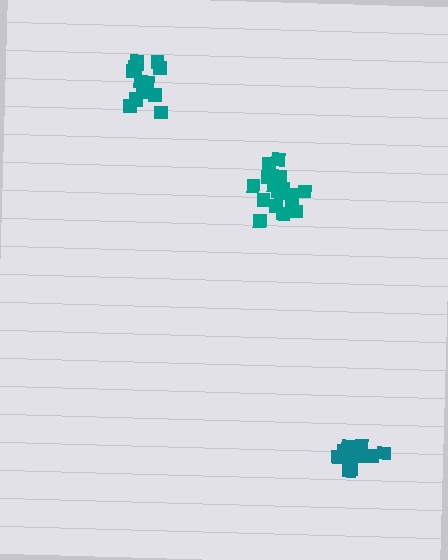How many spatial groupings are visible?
There are 3 spatial groupings.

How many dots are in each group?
Group 1: 15 dots, Group 2: 18 dots, Group 3: 14 dots (47 total).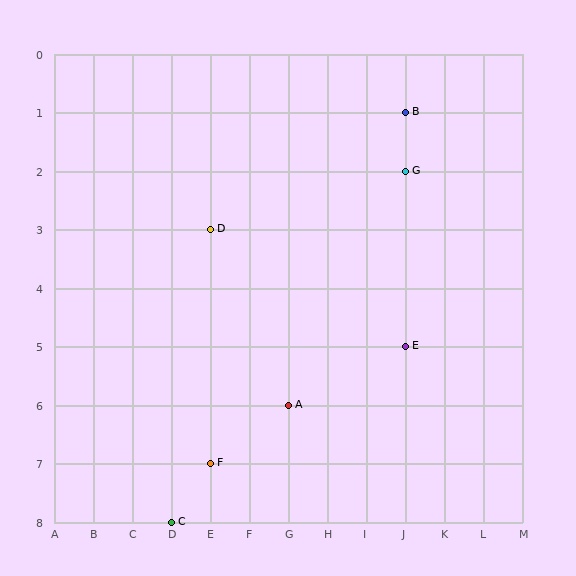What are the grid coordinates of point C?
Point C is at grid coordinates (D, 8).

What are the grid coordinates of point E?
Point E is at grid coordinates (J, 5).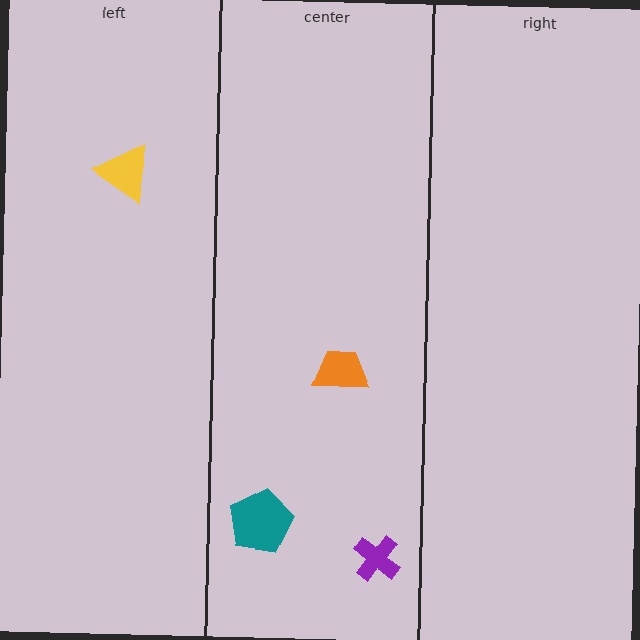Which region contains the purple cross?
The center region.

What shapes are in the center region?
The teal pentagon, the orange trapezoid, the purple cross.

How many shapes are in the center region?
3.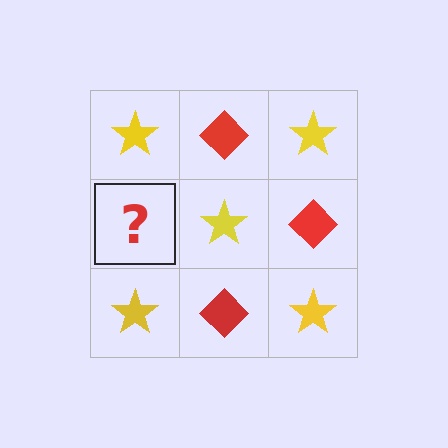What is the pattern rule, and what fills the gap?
The rule is that it alternates yellow star and red diamond in a checkerboard pattern. The gap should be filled with a red diamond.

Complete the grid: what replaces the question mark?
The question mark should be replaced with a red diamond.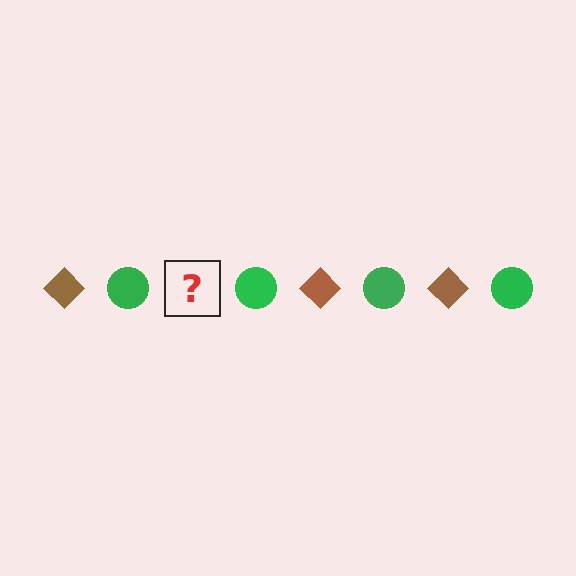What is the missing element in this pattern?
The missing element is a brown diamond.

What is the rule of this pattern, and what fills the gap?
The rule is that the pattern alternates between brown diamond and green circle. The gap should be filled with a brown diamond.